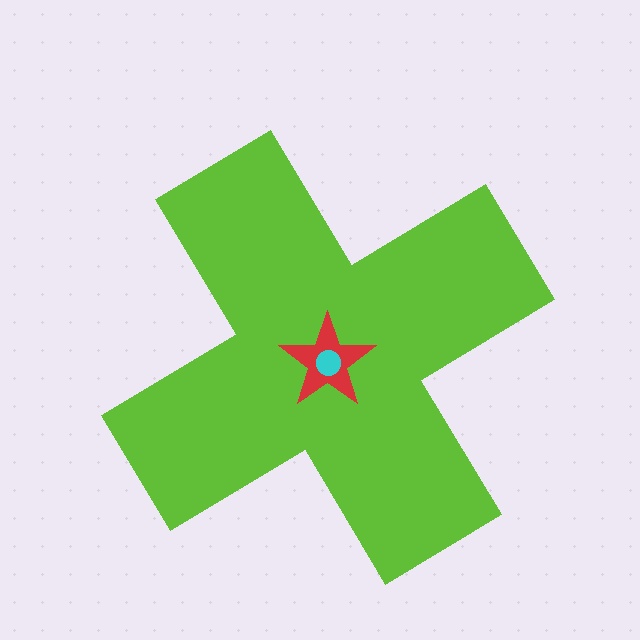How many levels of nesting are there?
3.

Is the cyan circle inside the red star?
Yes.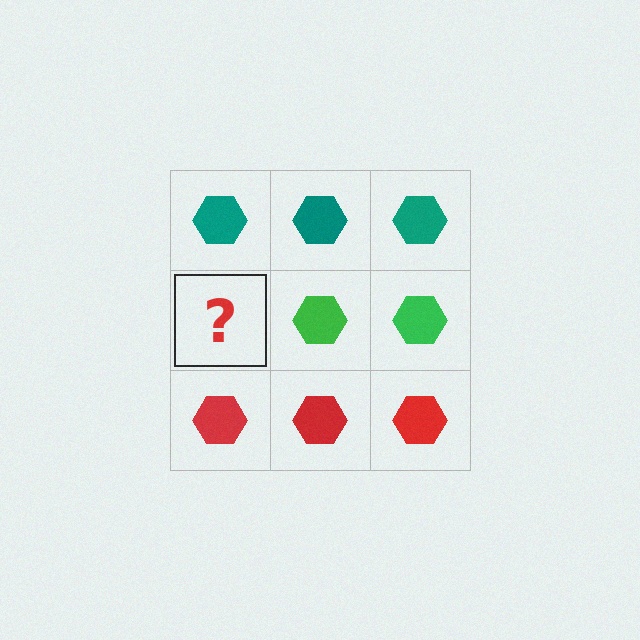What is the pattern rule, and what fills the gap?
The rule is that each row has a consistent color. The gap should be filled with a green hexagon.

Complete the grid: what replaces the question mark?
The question mark should be replaced with a green hexagon.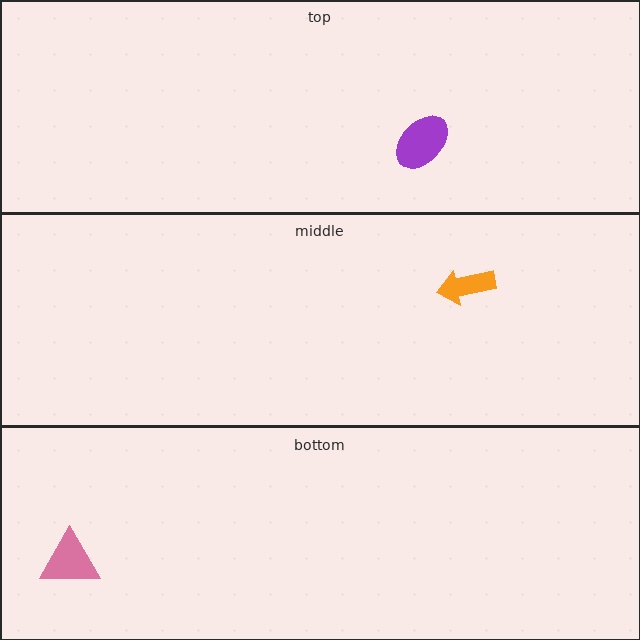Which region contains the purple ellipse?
The top region.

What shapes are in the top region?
The purple ellipse.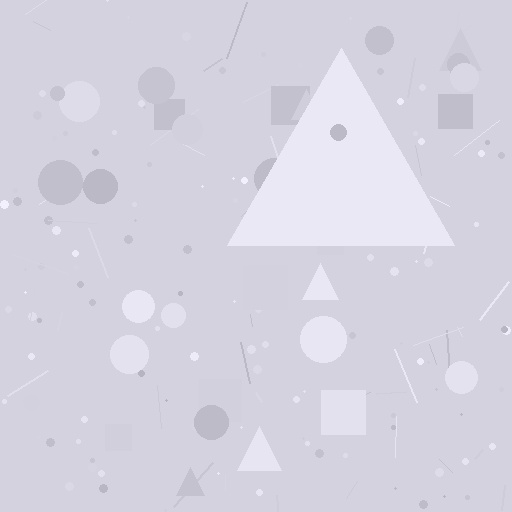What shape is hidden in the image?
A triangle is hidden in the image.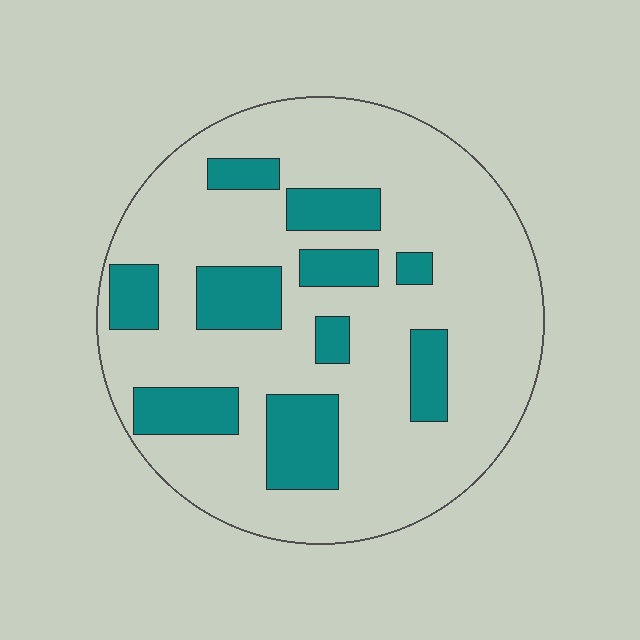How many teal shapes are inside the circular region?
10.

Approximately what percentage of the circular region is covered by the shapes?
Approximately 25%.